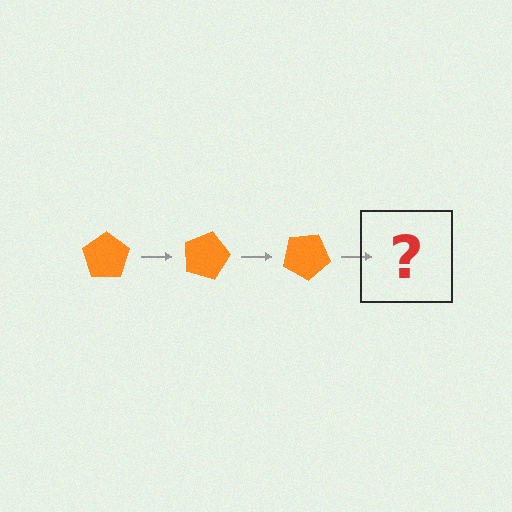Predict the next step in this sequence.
The next step is an orange pentagon rotated 45 degrees.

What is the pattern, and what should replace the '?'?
The pattern is that the pentagon rotates 15 degrees each step. The '?' should be an orange pentagon rotated 45 degrees.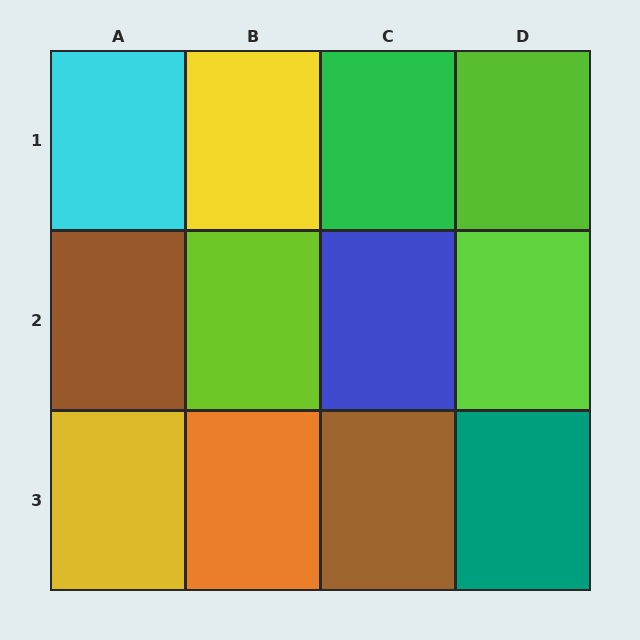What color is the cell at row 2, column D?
Lime.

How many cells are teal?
1 cell is teal.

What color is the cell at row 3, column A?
Yellow.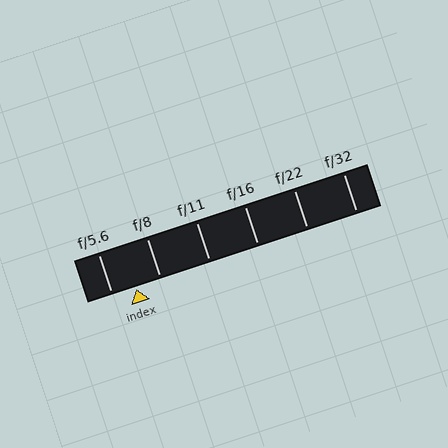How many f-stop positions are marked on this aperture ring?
There are 6 f-stop positions marked.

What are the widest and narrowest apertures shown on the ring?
The widest aperture shown is f/5.6 and the narrowest is f/32.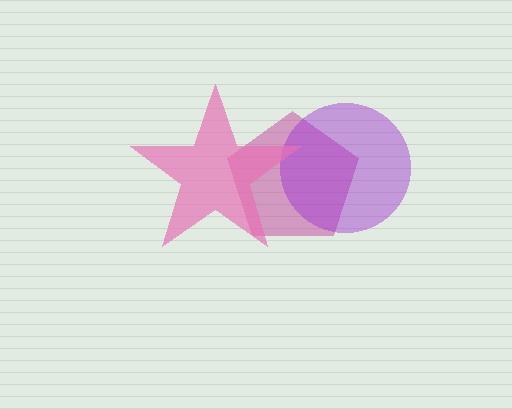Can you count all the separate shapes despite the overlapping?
Yes, there are 3 separate shapes.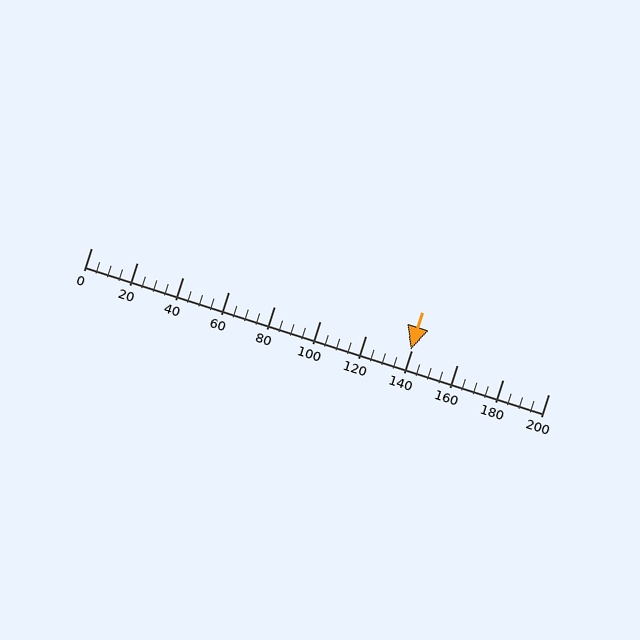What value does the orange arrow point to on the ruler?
The orange arrow points to approximately 140.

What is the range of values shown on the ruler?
The ruler shows values from 0 to 200.